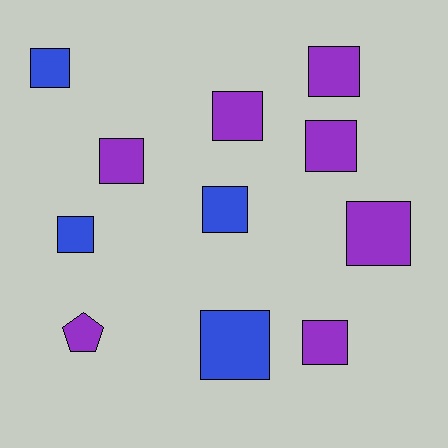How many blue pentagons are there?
There are no blue pentagons.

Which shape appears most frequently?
Square, with 10 objects.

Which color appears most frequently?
Purple, with 7 objects.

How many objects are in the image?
There are 11 objects.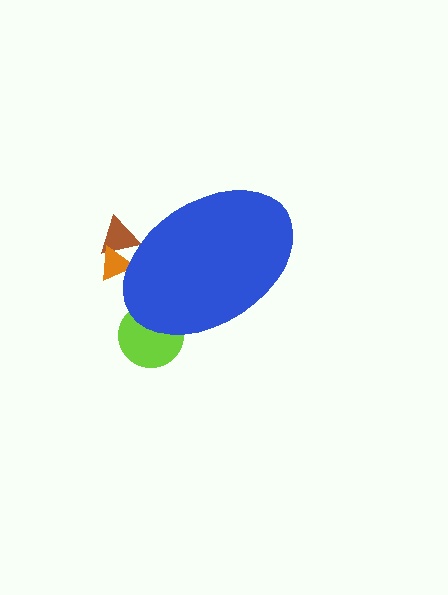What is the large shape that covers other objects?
A blue ellipse.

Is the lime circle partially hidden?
Yes, the lime circle is partially hidden behind the blue ellipse.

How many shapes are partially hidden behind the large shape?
3 shapes are partially hidden.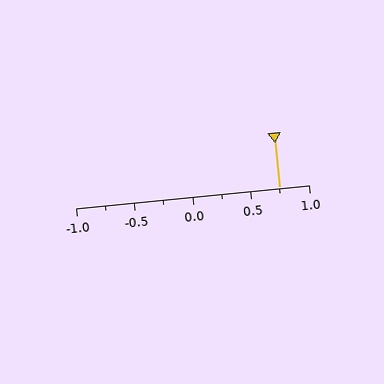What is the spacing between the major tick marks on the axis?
The major ticks are spaced 0.5 apart.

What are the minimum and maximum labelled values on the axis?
The axis runs from -1.0 to 1.0.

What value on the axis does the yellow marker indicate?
The marker indicates approximately 0.75.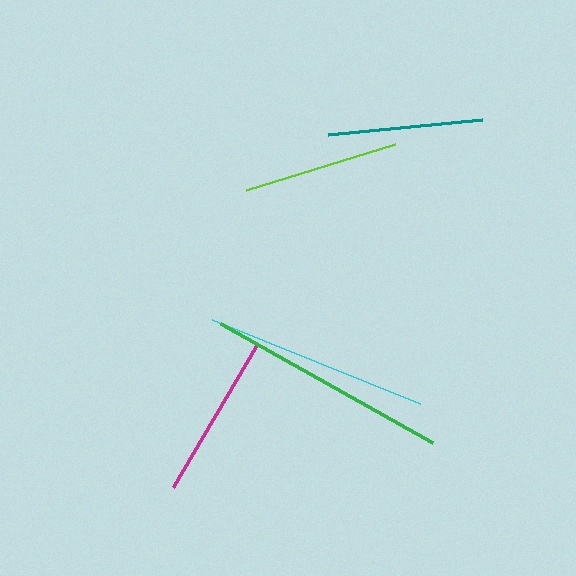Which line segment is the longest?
The green line is the longest at approximately 243 pixels.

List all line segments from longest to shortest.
From longest to shortest: green, cyan, magenta, lime, teal.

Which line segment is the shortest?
The teal line is the shortest at approximately 155 pixels.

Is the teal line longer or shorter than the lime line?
The lime line is longer than the teal line.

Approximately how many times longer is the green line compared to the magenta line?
The green line is approximately 1.5 times the length of the magenta line.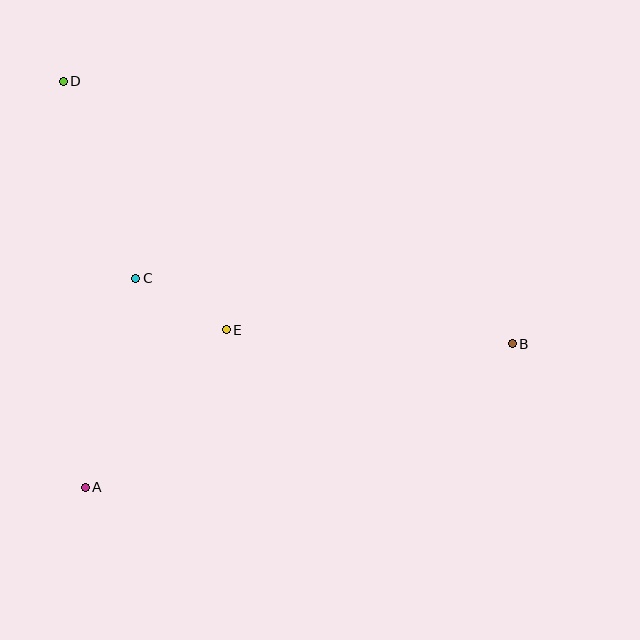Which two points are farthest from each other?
Points B and D are farthest from each other.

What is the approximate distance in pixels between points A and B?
The distance between A and B is approximately 451 pixels.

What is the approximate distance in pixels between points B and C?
The distance between B and C is approximately 382 pixels.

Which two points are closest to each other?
Points C and E are closest to each other.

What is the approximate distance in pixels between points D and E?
The distance between D and E is approximately 297 pixels.